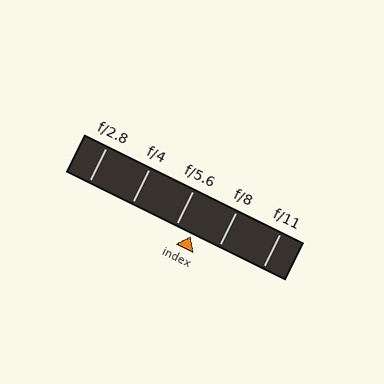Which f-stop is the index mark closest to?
The index mark is closest to f/5.6.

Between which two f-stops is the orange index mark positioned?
The index mark is between f/5.6 and f/8.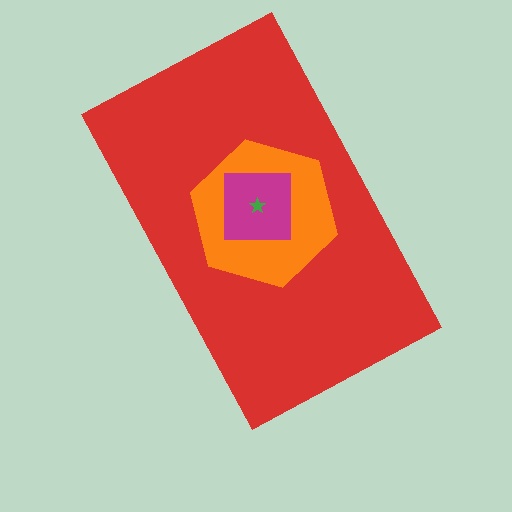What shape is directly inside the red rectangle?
The orange hexagon.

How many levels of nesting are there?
4.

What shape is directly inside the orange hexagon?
The magenta square.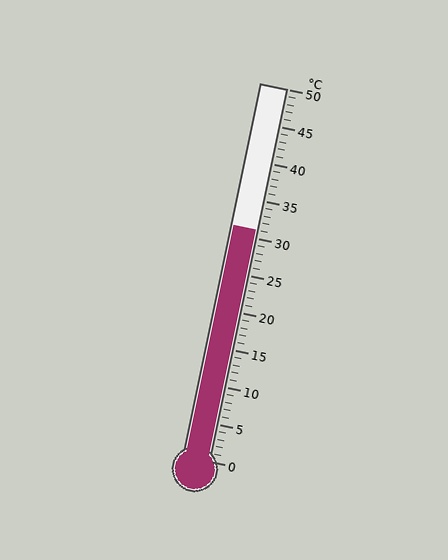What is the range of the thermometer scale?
The thermometer scale ranges from 0°C to 50°C.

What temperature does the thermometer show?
The thermometer shows approximately 31°C.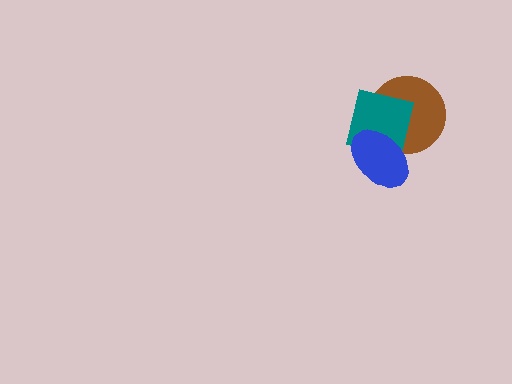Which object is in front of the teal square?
The blue ellipse is in front of the teal square.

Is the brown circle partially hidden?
Yes, it is partially covered by another shape.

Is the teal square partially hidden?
Yes, it is partially covered by another shape.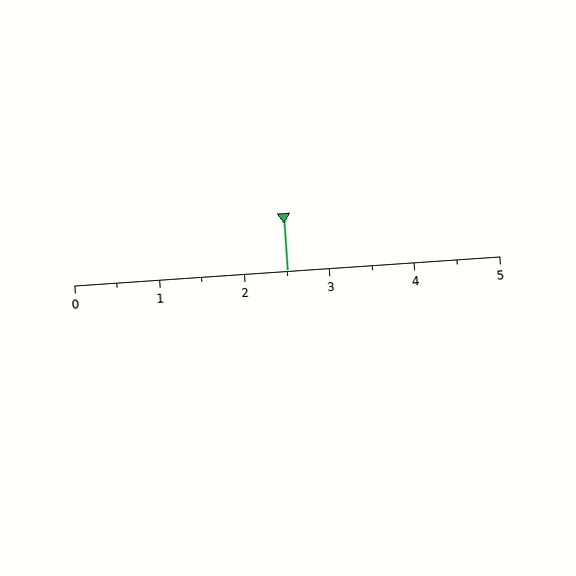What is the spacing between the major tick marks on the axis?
The major ticks are spaced 1 apart.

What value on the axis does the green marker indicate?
The marker indicates approximately 2.5.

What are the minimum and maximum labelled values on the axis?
The axis runs from 0 to 5.